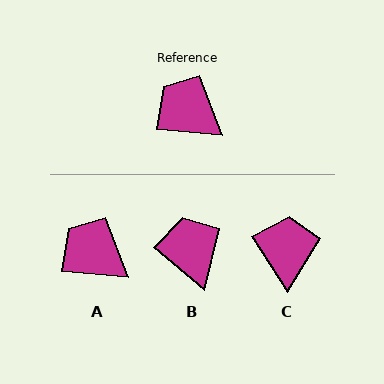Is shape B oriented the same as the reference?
No, it is off by about 35 degrees.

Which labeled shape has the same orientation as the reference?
A.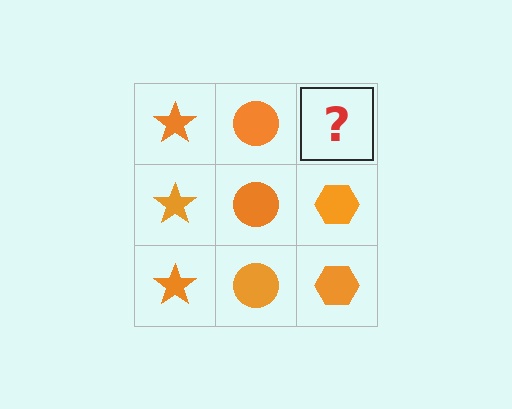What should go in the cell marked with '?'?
The missing cell should contain an orange hexagon.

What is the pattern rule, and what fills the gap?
The rule is that each column has a consistent shape. The gap should be filled with an orange hexagon.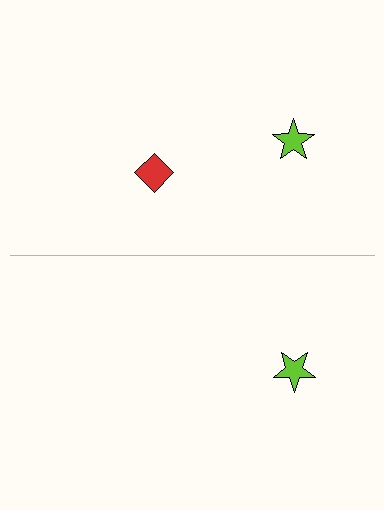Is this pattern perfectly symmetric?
No, the pattern is not perfectly symmetric. A red diamond is missing from the bottom side.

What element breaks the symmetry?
A red diamond is missing from the bottom side.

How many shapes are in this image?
There are 3 shapes in this image.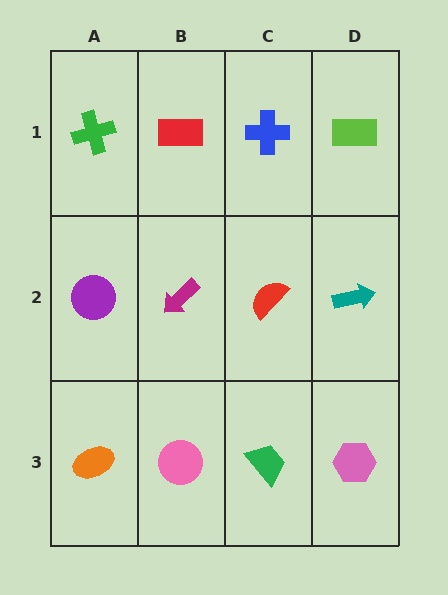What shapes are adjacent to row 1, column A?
A purple circle (row 2, column A), a red rectangle (row 1, column B).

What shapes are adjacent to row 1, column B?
A magenta arrow (row 2, column B), a green cross (row 1, column A), a blue cross (row 1, column C).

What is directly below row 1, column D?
A teal arrow.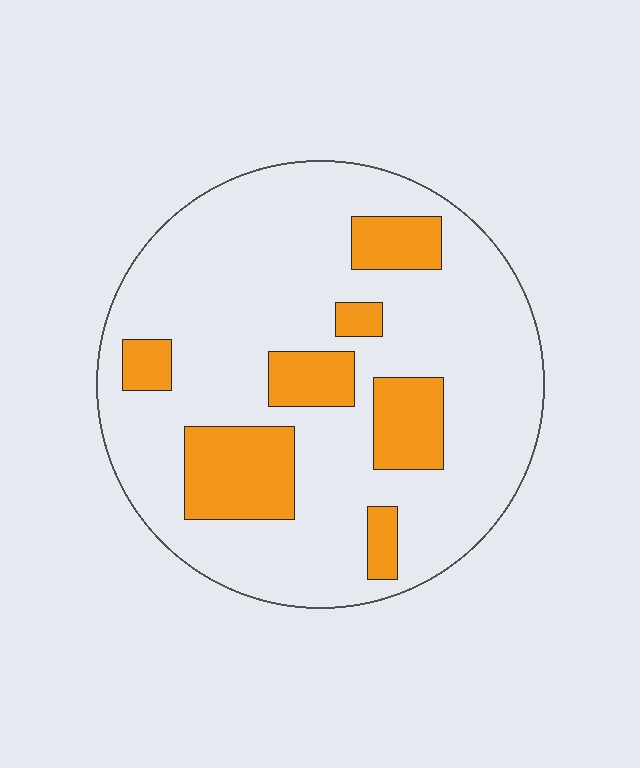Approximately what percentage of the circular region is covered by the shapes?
Approximately 20%.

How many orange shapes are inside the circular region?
7.